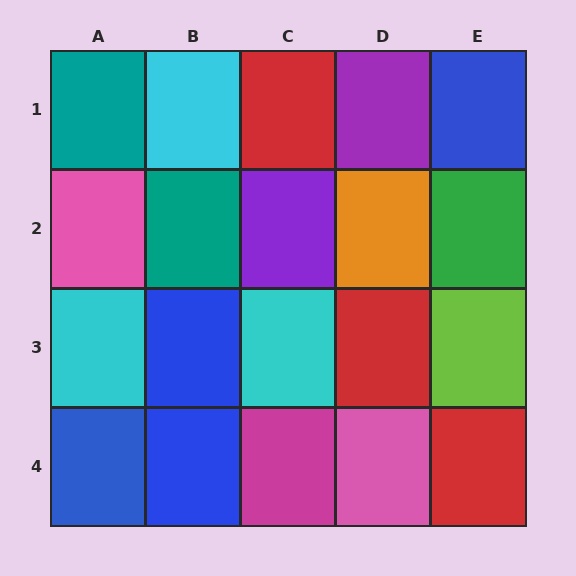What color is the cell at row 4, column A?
Blue.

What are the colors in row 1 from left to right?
Teal, cyan, red, purple, blue.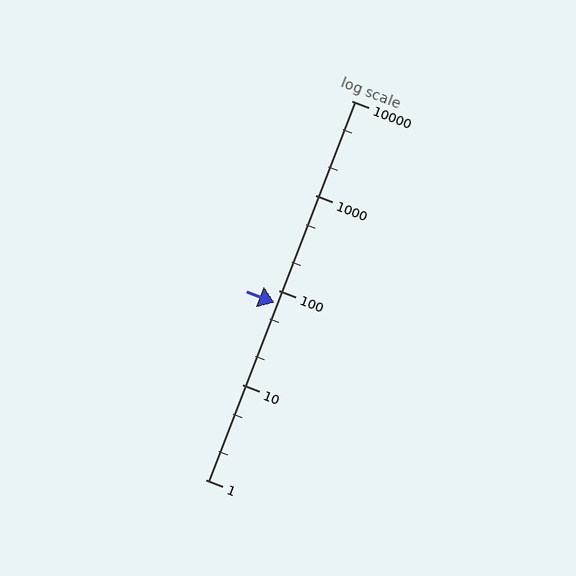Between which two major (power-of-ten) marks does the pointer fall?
The pointer is between 10 and 100.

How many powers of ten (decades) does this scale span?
The scale spans 4 decades, from 1 to 10000.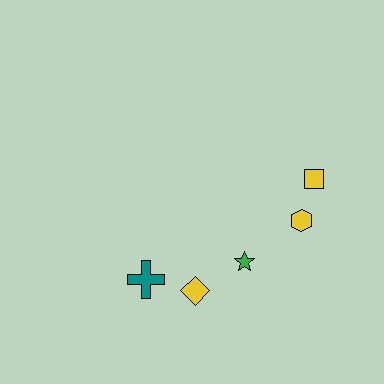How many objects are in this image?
There are 5 objects.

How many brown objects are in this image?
There are no brown objects.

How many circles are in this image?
There are no circles.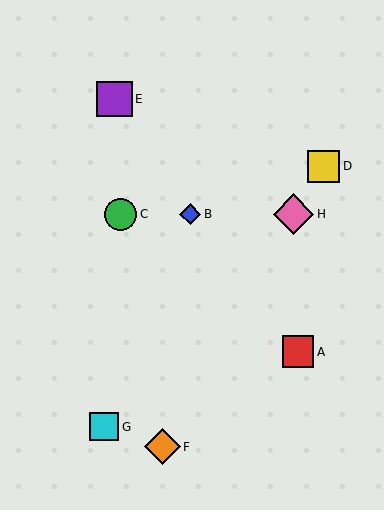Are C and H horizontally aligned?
Yes, both are at y≈214.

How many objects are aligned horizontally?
3 objects (B, C, H) are aligned horizontally.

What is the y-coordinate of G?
Object G is at y≈427.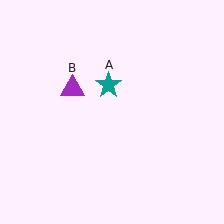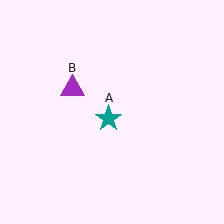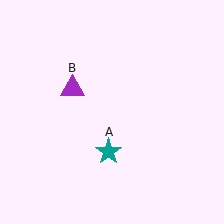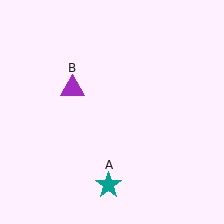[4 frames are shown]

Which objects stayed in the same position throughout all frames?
Purple triangle (object B) remained stationary.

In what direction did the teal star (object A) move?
The teal star (object A) moved down.